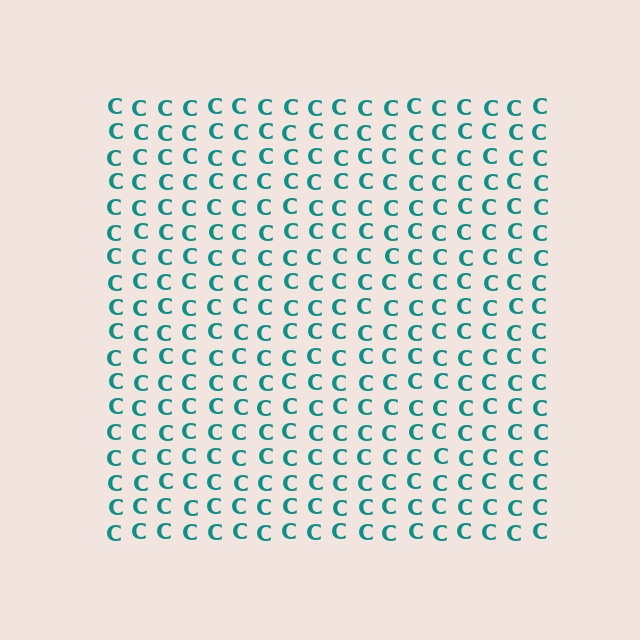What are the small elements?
The small elements are letter C's.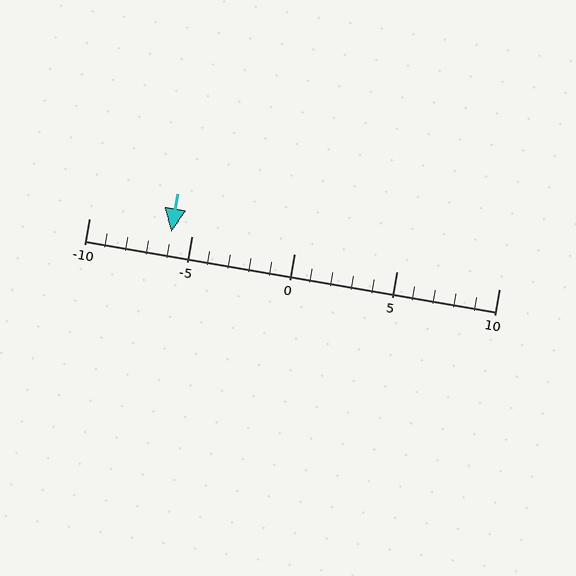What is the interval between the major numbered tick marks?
The major tick marks are spaced 5 units apart.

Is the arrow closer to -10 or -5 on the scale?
The arrow is closer to -5.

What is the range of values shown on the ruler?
The ruler shows values from -10 to 10.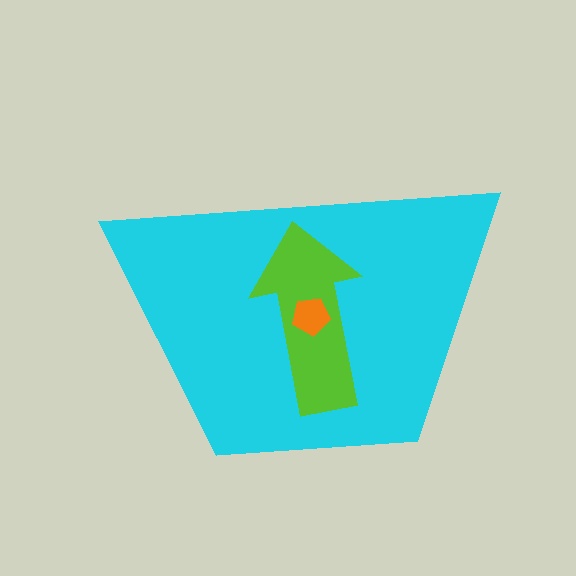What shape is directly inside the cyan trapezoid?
The lime arrow.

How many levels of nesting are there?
3.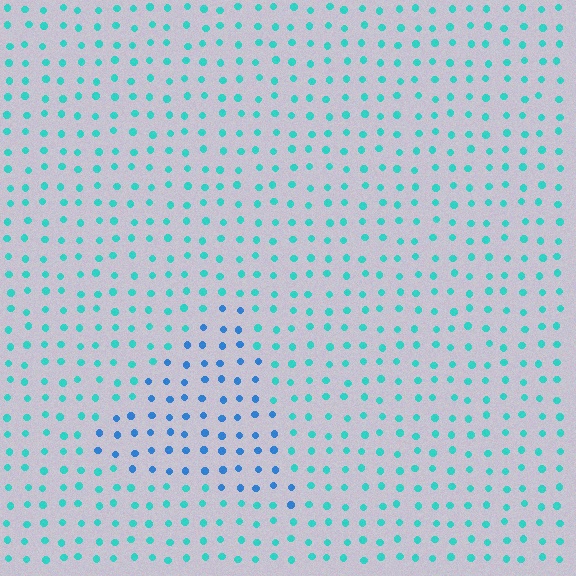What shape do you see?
I see a triangle.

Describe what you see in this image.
The image is filled with small cyan elements in a uniform arrangement. A triangle-shaped region is visible where the elements are tinted to a slightly different hue, forming a subtle color boundary.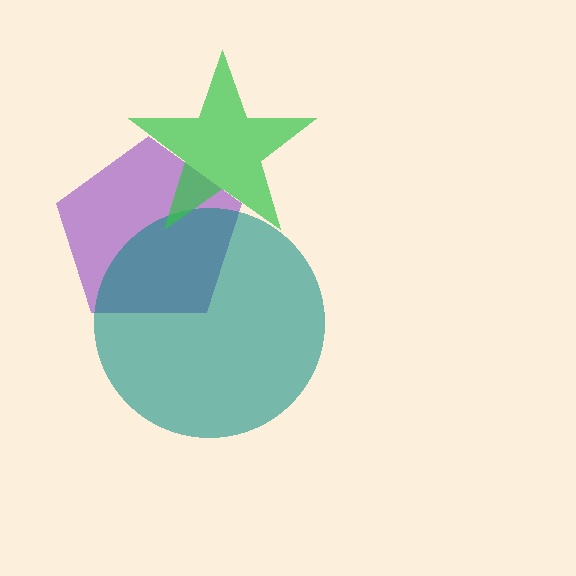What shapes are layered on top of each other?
The layered shapes are: a purple pentagon, a teal circle, a green star.